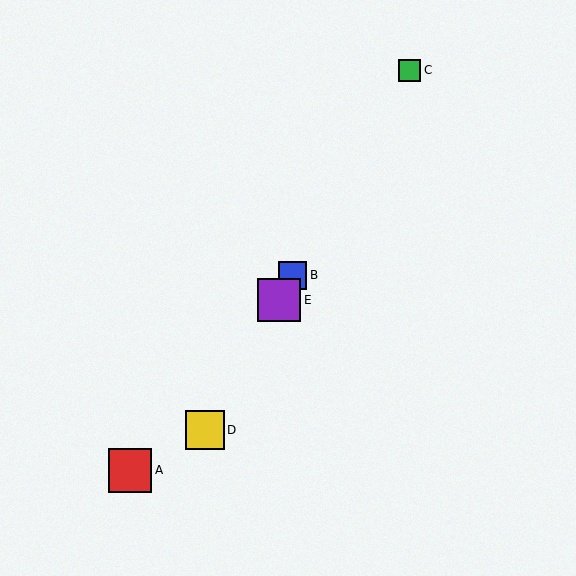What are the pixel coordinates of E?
Object E is at (279, 300).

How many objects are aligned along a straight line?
4 objects (B, C, D, E) are aligned along a straight line.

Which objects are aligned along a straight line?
Objects B, C, D, E are aligned along a straight line.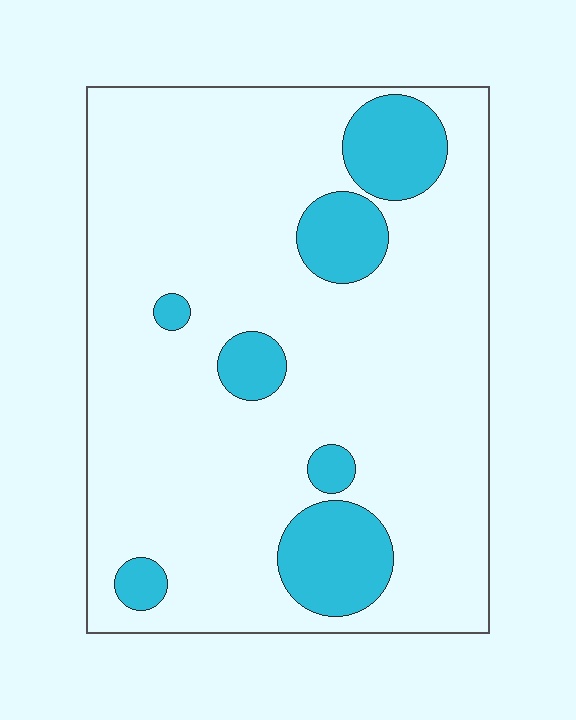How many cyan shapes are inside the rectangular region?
7.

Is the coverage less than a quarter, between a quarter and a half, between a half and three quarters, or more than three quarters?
Less than a quarter.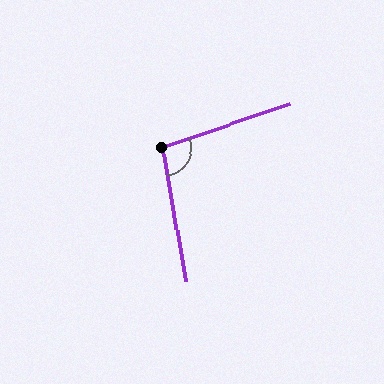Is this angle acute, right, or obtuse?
It is obtuse.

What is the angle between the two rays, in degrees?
Approximately 99 degrees.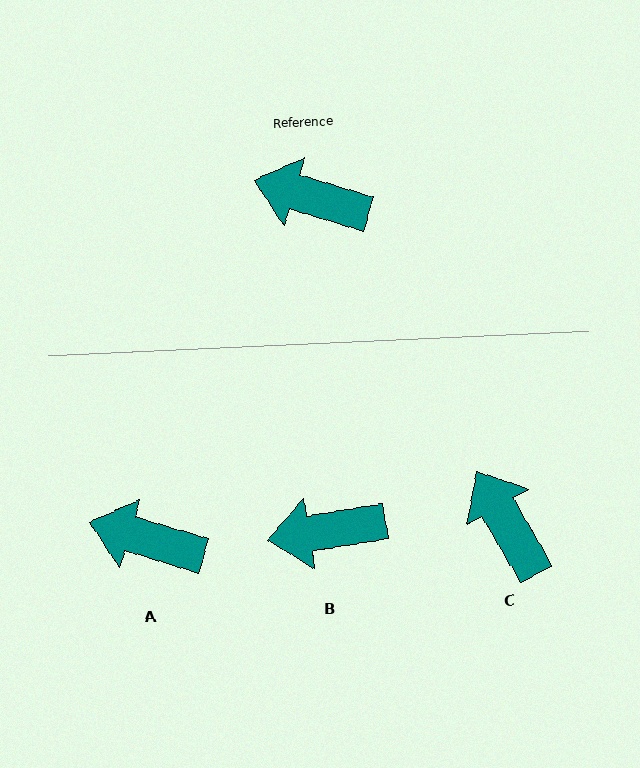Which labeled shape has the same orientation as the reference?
A.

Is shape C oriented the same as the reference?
No, it is off by about 43 degrees.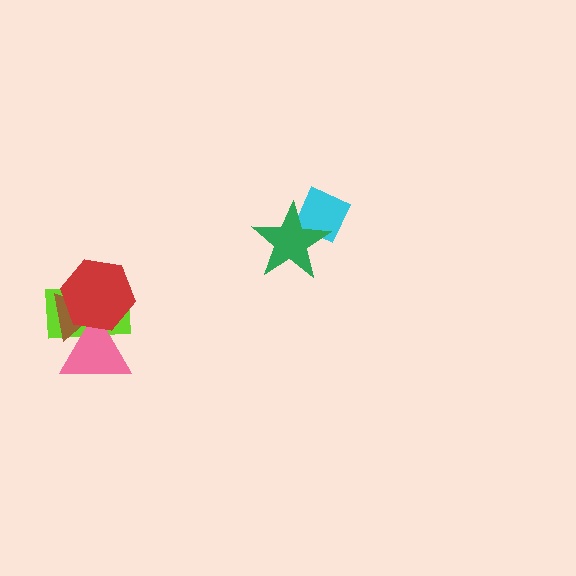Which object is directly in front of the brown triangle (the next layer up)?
The pink triangle is directly in front of the brown triangle.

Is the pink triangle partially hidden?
Yes, it is partially covered by another shape.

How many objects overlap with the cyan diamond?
1 object overlaps with the cyan diamond.